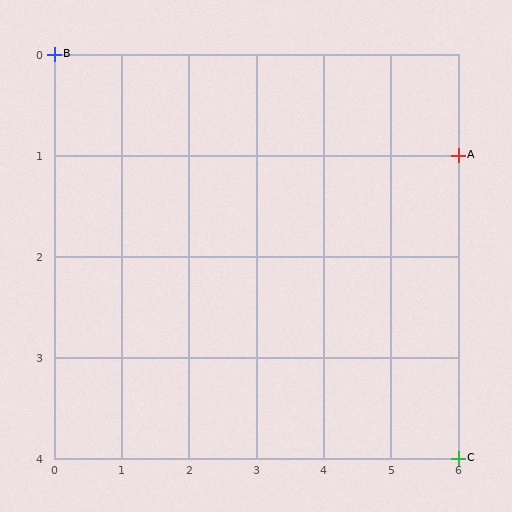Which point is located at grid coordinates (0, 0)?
Point B is at (0, 0).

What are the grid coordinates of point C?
Point C is at grid coordinates (6, 4).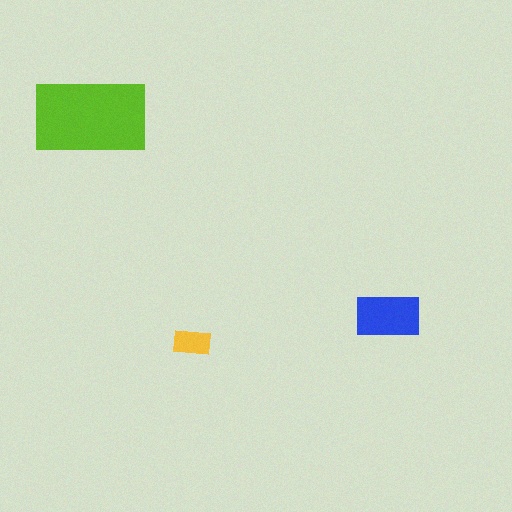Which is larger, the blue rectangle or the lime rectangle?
The lime one.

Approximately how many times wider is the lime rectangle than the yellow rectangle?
About 3 times wider.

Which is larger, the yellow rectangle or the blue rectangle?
The blue one.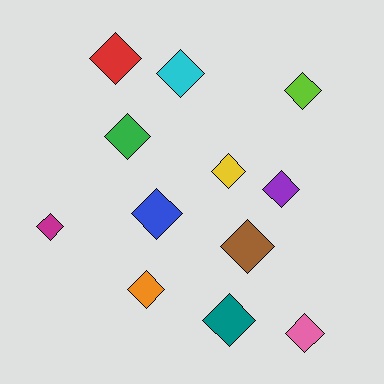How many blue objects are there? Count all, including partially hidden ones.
There is 1 blue object.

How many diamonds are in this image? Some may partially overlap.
There are 12 diamonds.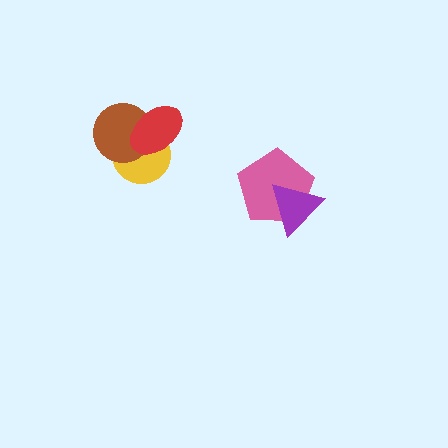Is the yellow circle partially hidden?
Yes, it is partially covered by another shape.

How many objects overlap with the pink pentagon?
1 object overlaps with the pink pentagon.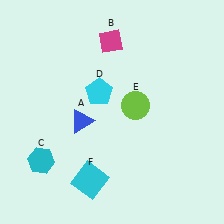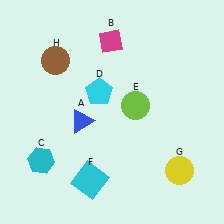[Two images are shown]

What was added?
A yellow circle (G), a brown circle (H) were added in Image 2.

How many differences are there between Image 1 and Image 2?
There are 2 differences between the two images.